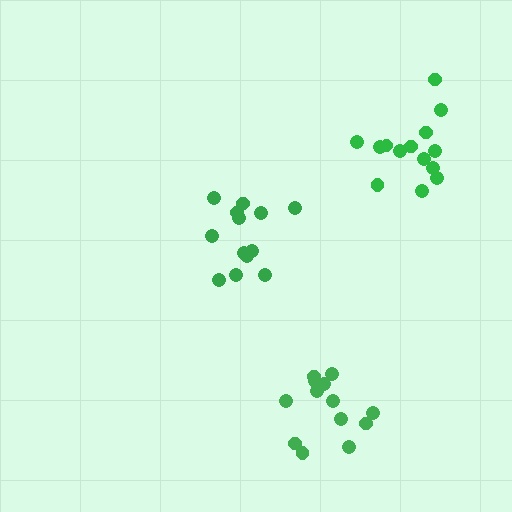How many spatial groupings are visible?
There are 3 spatial groupings.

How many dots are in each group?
Group 1: 13 dots, Group 2: 13 dots, Group 3: 14 dots (40 total).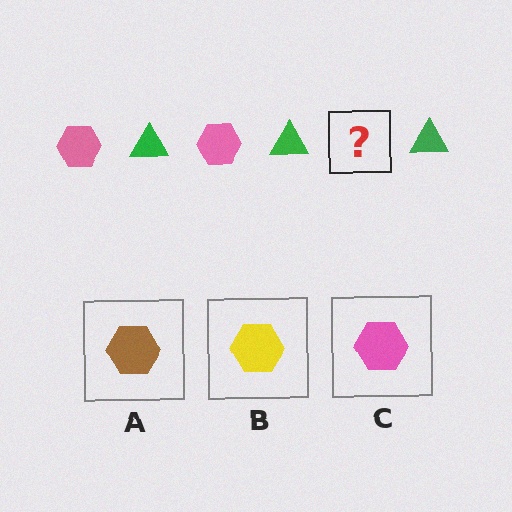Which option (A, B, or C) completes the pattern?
C.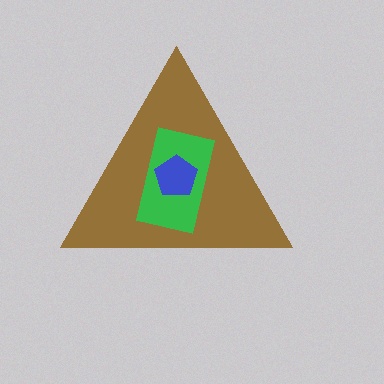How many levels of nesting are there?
3.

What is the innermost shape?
The blue pentagon.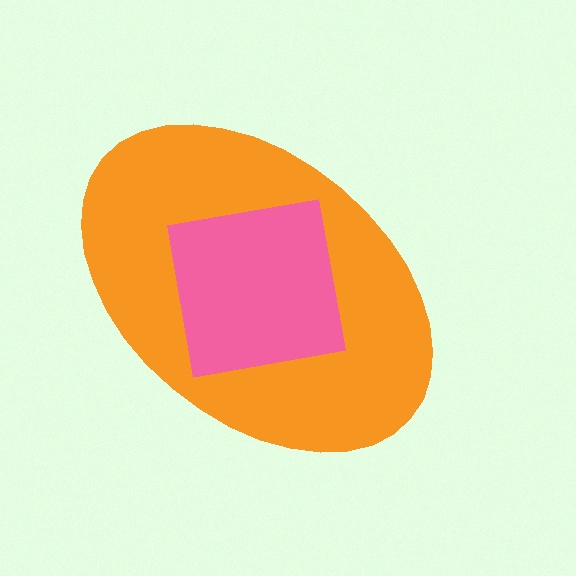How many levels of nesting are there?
2.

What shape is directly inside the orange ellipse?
The pink square.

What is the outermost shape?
The orange ellipse.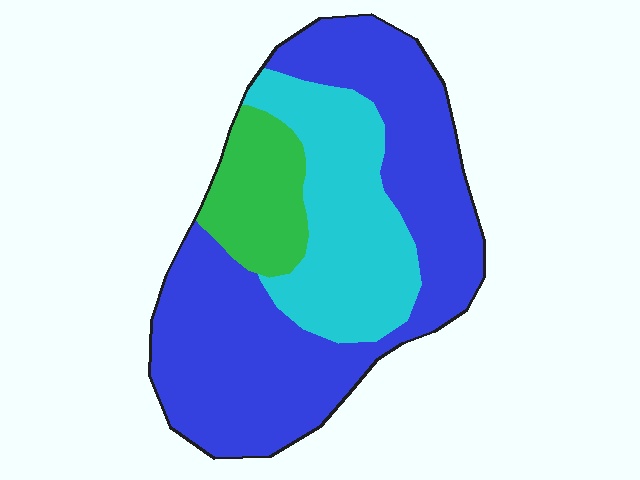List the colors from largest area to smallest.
From largest to smallest: blue, cyan, green.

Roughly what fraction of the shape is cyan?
Cyan takes up between a sixth and a third of the shape.